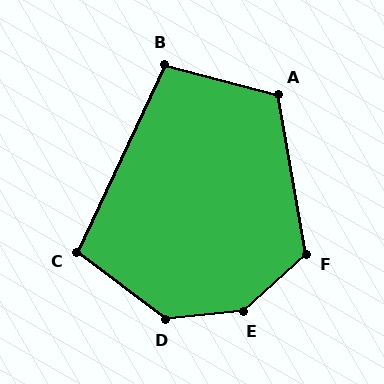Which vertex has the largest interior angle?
E, at approximately 144 degrees.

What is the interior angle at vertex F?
Approximately 122 degrees (obtuse).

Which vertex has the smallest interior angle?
B, at approximately 101 degrees.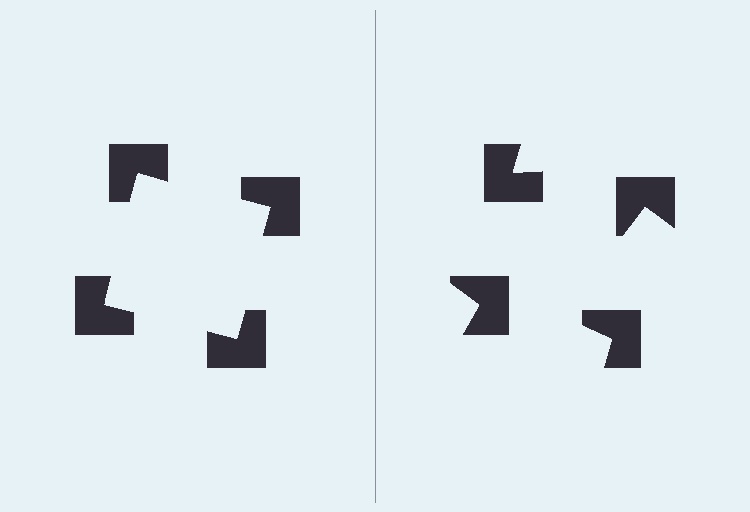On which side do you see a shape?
An illusory square appears on the left side. On the right side the wedge cuts are rotated, so no coherent shape forms.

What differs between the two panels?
The notched squares are positioned identically on both sides; only the wedge orientations differ. On the left they align to a square; on the right they are misaligned.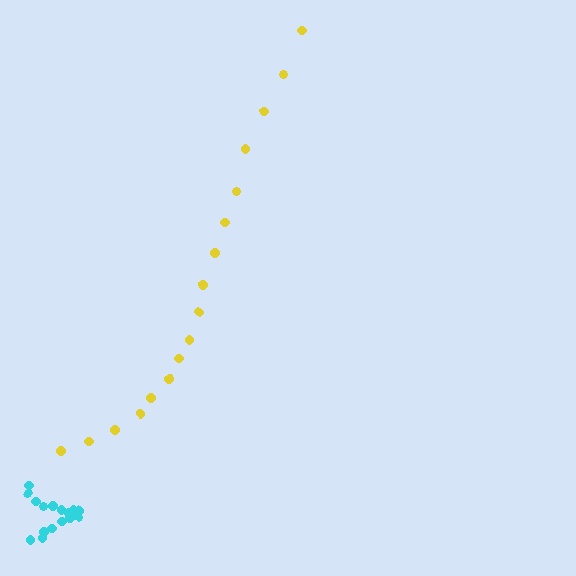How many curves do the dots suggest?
There are 2 distinct paths.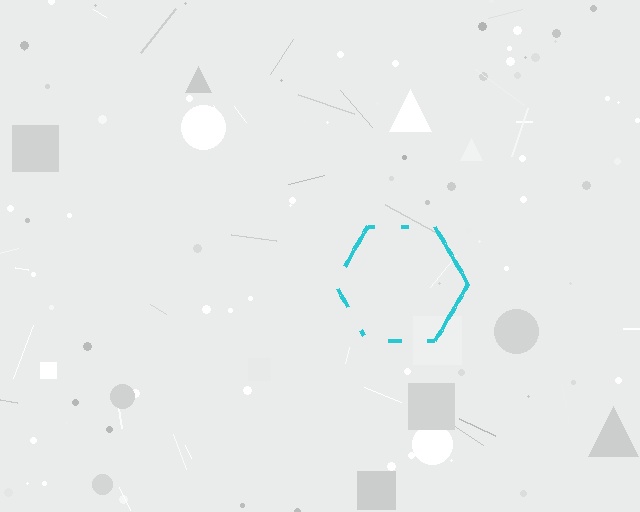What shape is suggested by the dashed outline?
The dashed outline suggests a hexagon.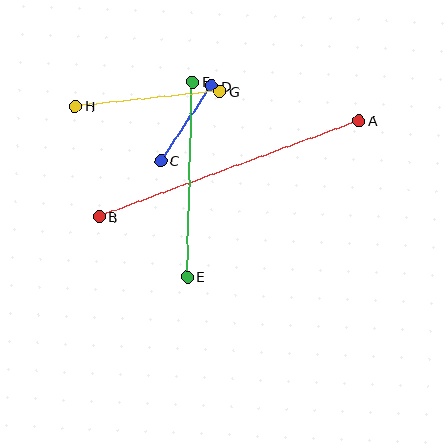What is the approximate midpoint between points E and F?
The midpoint is at approximately (190, 179) pixels.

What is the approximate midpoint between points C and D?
The midpoint is at approximately (186, 124) pixels.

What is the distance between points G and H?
The distance is approximately 146 pixels.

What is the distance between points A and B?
The distance is approximately 277 pixels.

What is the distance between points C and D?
The distance is approximately 90 pixels.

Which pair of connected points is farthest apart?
Points A and B are farthest apart.